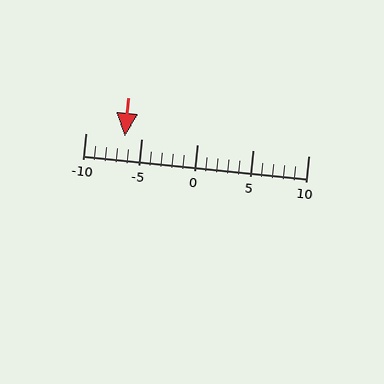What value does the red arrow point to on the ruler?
The red arrow points to approximately -6.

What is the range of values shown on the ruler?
The ruler shows values from -10 to 10.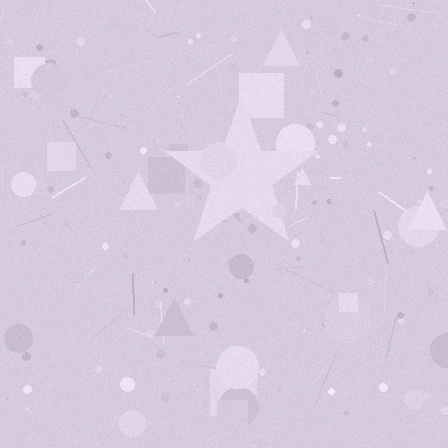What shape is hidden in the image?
A star is hidden in the image.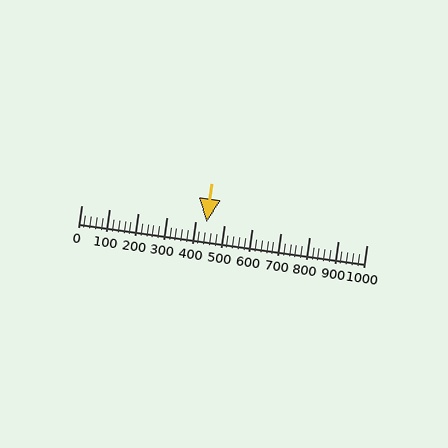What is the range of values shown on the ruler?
The ruler shows values from 0 to 1000.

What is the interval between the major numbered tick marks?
The major tick marks are spaced 100 units apart.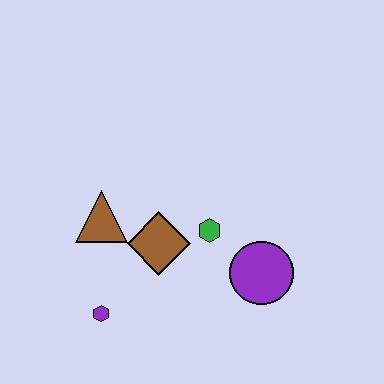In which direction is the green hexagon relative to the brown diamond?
The green hexagon is to the right of the brown diamond.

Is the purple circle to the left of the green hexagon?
No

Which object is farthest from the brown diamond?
The purple circle is farthest from the brown diamond.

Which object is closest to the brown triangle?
The brown diamond is closest to the brown triangle.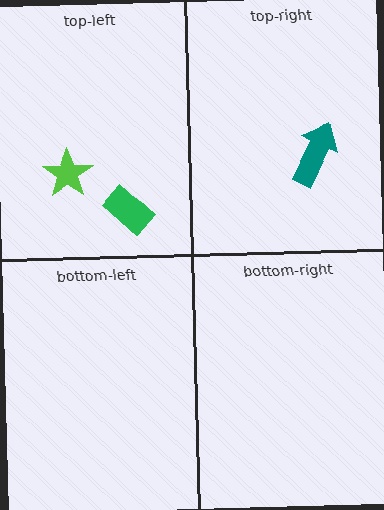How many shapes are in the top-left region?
2.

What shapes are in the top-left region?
The green rectangle, the lime star.